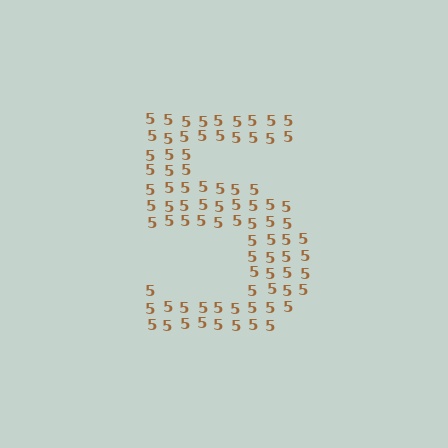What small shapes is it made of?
It is made of small digit 5's.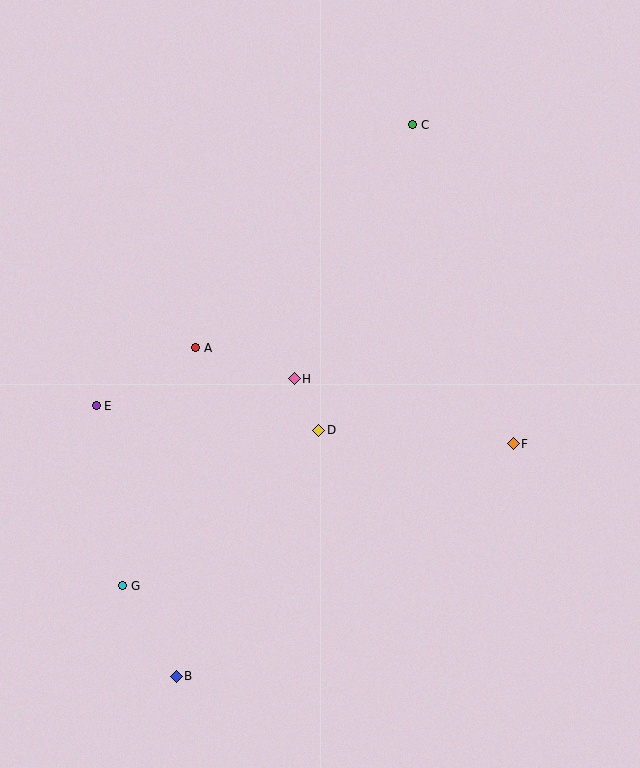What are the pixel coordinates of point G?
Point G is at (123, 586).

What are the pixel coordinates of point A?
Point A is at (196, 348).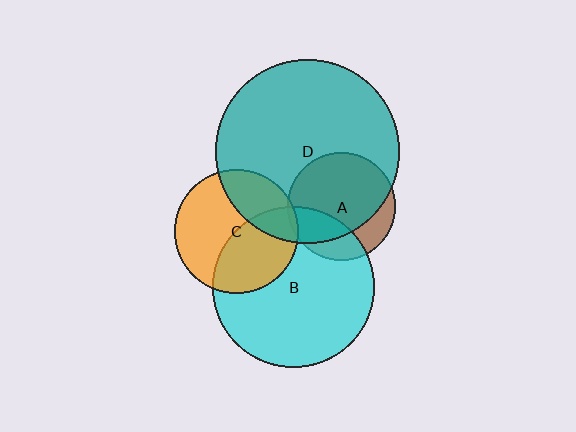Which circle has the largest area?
Circle D (teal).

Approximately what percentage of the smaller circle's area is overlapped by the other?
Approximately 5%.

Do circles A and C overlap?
Yes.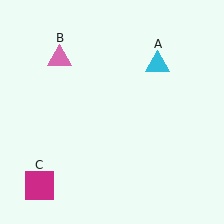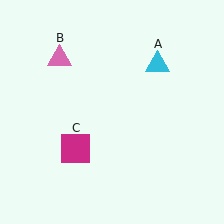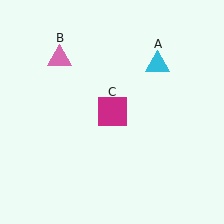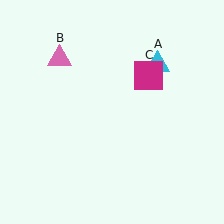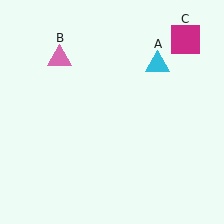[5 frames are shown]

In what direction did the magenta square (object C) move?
The magenta square (object C) moved up and to the right.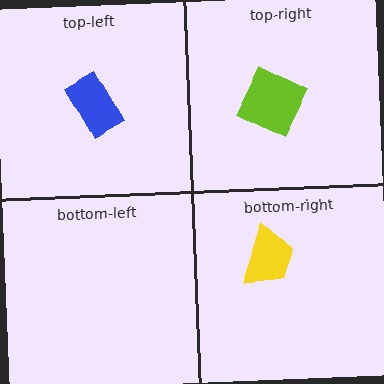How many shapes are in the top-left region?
1.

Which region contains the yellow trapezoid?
The bottom-right region.